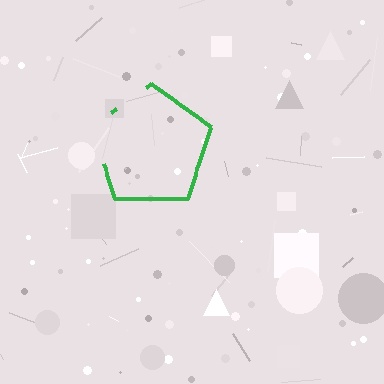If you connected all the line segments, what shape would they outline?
They would outline a pentagon.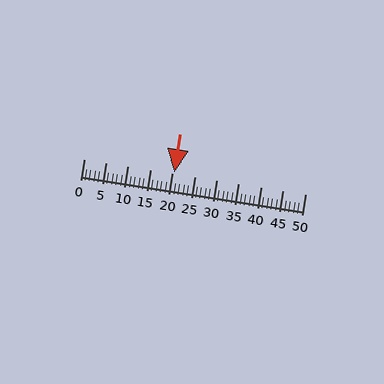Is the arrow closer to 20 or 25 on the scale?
The arrow is closer to 20.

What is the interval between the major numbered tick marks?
The major tick marks are spaced 5 units apart.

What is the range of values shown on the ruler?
The ruler shows values from 0 to 50.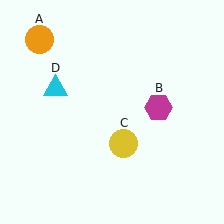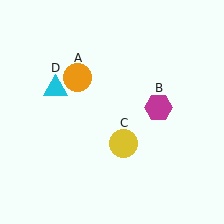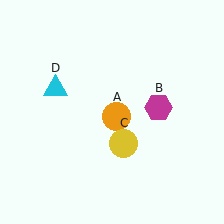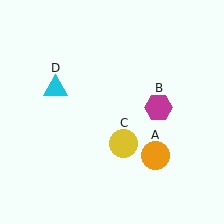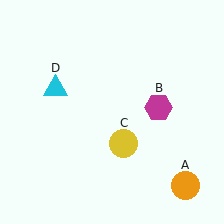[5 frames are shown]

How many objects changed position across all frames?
1 object changed position: orange circle (object A).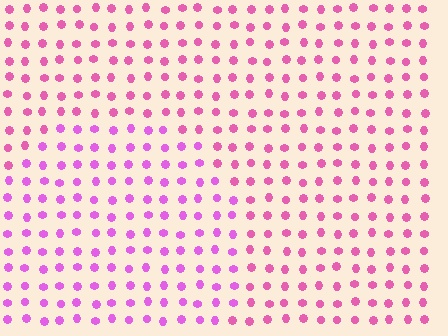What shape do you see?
I see a circle.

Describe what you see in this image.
The image is filled with small pink elements in a uniform arrangement. A circle-shaped region is visible where the elements are tinted to a slightly different hue, forming a subtle color boundary.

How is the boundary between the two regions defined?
The boundary is defined purely by a slight shift in hue (about 26 degrees). Spacing, size, and orientation are identical on both sides.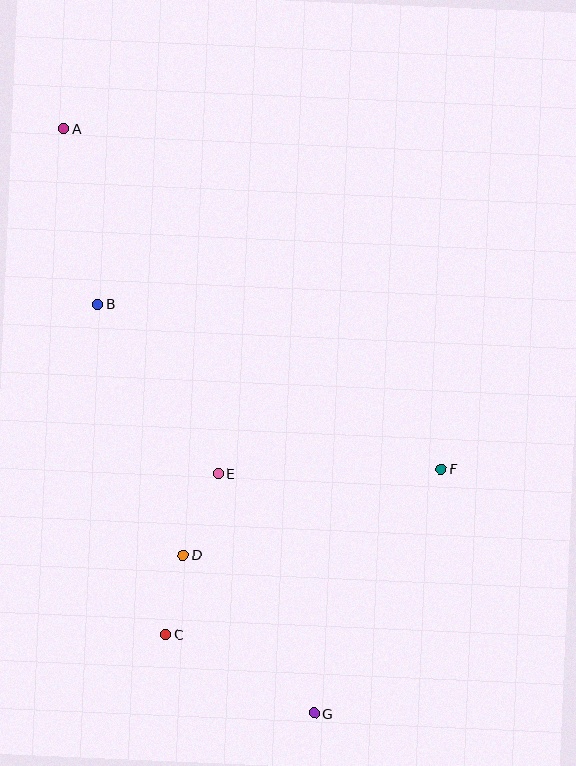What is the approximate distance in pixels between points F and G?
The distance between F and G is approximately 275 pixels.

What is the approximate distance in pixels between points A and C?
The distance between A and C is approximately 516 pixels.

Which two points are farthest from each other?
Points A and G are farthest from each other.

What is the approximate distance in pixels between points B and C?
The distance between B and C is approximately 337 pixels.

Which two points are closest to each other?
Points C and D are closest to each other.